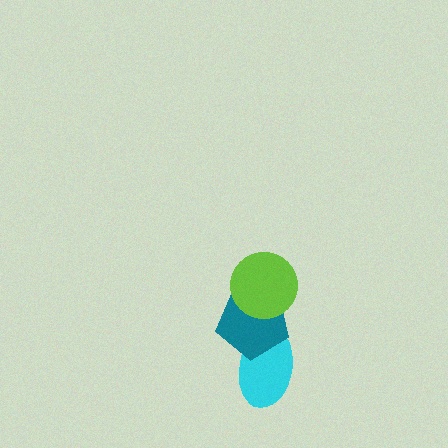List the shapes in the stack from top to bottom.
From top to bottom: the lime circle, the teal pentagon, the cyan ellipse.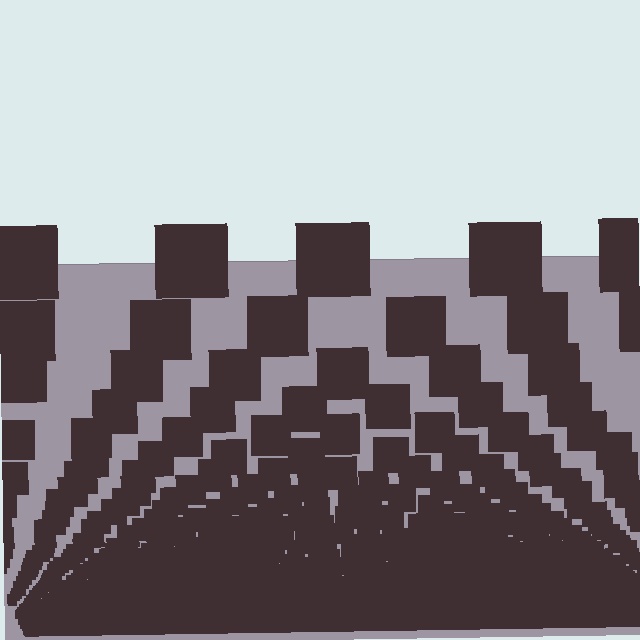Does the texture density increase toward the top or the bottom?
Density increases toward the bottom.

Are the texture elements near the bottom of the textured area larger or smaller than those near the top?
Smaller. The gradient is inverted — elements near the bottom are smaller and denser.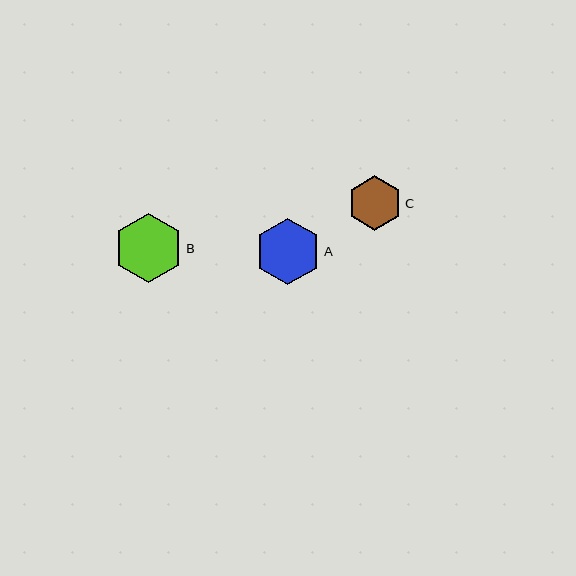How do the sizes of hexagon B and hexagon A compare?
Hexagon B and hexagon A are approximately the same size.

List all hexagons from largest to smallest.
From largest to smallest: B, A, C.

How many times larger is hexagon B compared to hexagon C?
Hexagon B is approximately 1.3 times the size of hexagon C.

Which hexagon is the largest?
Hexagon B is the largest with a size of approximately 69 pixels.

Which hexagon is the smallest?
Hexagon C is the smallest with a size of approximately 54 pixels.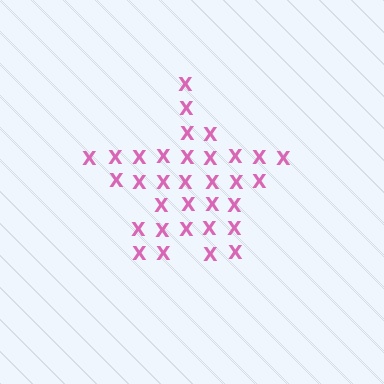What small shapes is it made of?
It is made of small letter X's.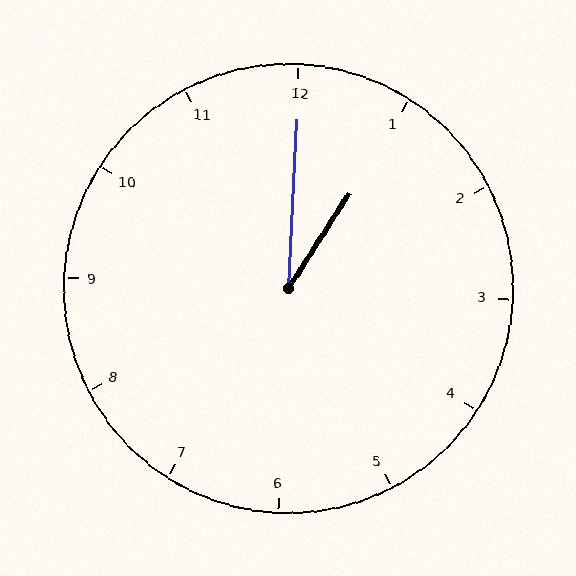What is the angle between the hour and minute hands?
Approximately 30 degrees.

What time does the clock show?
1:00.